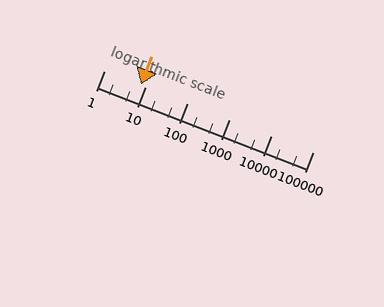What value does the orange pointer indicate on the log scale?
The pointer indicates approximately 7.7.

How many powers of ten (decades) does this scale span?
The scale spans 5 decades, from 1 to 100000.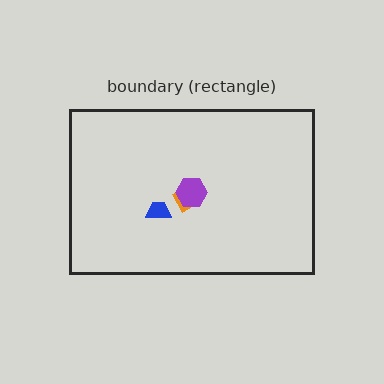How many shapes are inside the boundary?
3 inside, 0 outside.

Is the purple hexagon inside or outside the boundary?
Inside.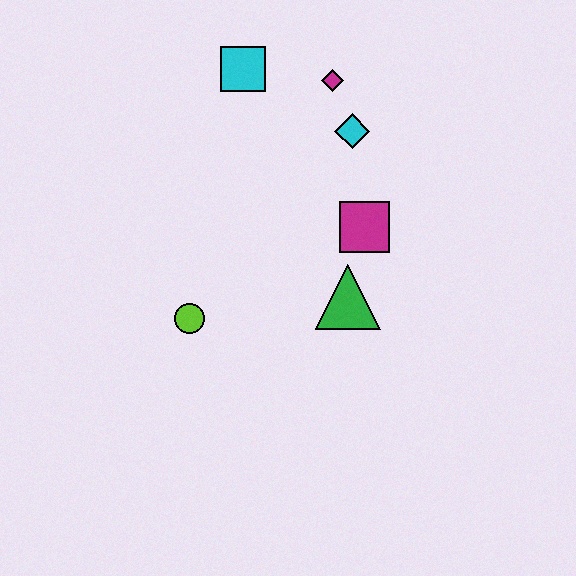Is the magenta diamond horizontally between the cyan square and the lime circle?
No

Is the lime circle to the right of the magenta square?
No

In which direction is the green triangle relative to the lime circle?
The green triangle is to the right of the lime circle.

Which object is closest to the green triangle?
The magenta square is closest to the green triangle.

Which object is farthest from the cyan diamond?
The lime circle is farthest from the cyan diamond.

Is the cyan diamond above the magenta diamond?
No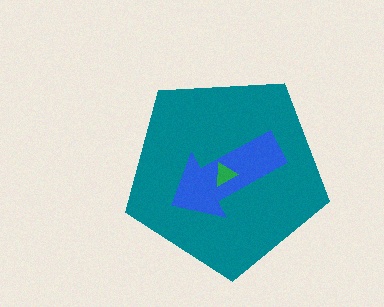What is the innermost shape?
The green triangle.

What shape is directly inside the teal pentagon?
The blue arrow.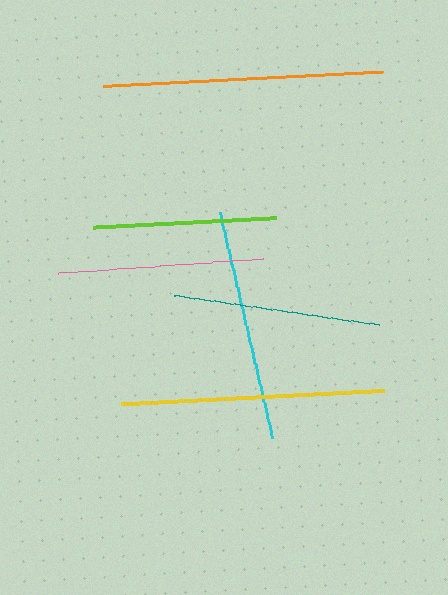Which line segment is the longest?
The orange line is the longest at approximately 280 pixels.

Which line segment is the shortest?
The lime line is the shortest at approximately 183 pixels.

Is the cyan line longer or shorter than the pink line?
The cyan line is longer than the pink line.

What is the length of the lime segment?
The lime segment is approximately 183 pixels long.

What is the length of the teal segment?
The teal segment is approximately 207 pixels long.